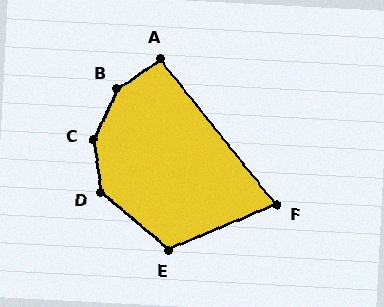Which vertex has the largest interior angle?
B, at approximately 148 degrees.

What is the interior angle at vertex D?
Approximately 138 degrees (obtuse).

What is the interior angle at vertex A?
Approximately 95 degrees (approximately right).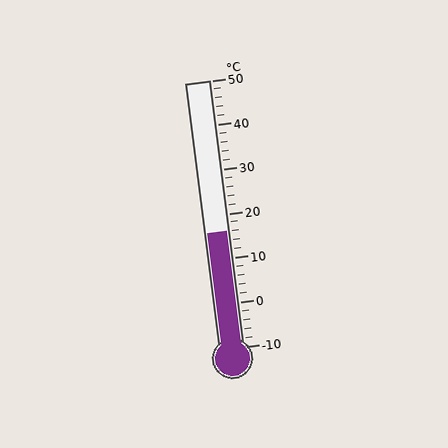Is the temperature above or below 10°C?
The temperature is above 10°C.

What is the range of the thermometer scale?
The thermometer scale ranges from -10°C to 50°C.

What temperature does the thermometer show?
The thermometer shows approximately 16°C.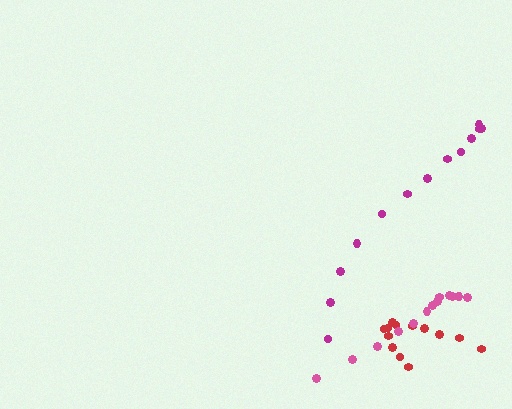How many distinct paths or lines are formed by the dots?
There are 3 distinct paths.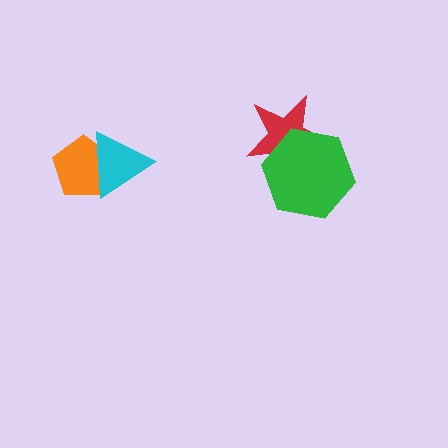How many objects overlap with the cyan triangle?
1 object overlaps with the cyan triangle.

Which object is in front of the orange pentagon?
The cyan triangle is in front of the orange pentagon.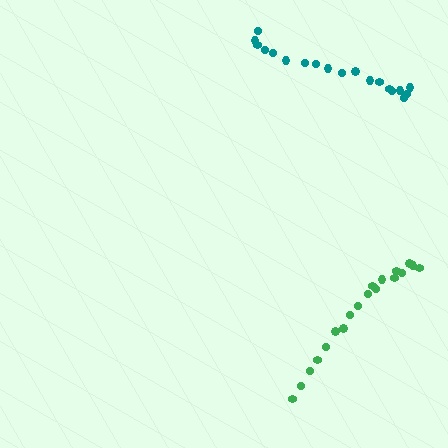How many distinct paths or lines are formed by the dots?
There are 2 distinct paths.